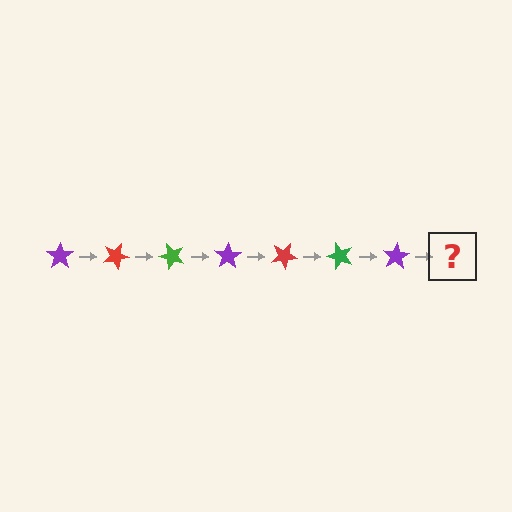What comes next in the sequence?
The next element should be a red star, rotated 175 degrees from the start.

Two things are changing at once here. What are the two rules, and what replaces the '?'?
The two rules are that it rotates 25 degrees each step and the color cycles through purple, red, and green. The '?' should be a red star, rotated 175 degrees from the start.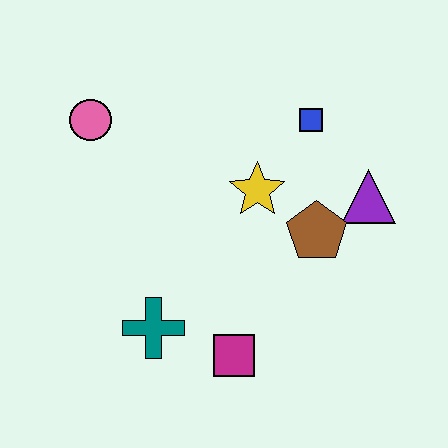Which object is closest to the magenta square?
The teal cross is closest to the magenta square.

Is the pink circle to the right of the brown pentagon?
No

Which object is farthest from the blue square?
The teal cross is farthest from the blue square.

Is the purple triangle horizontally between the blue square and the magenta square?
No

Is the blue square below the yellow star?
No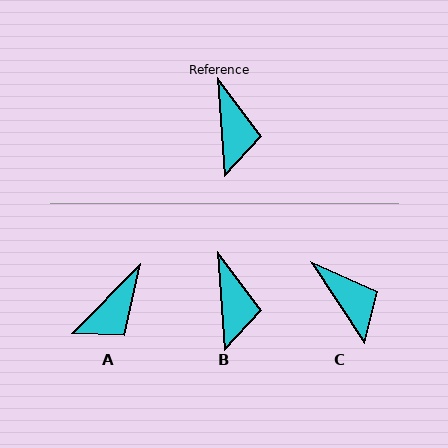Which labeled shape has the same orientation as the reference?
B.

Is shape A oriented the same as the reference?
No, it is off by about 49 degrees.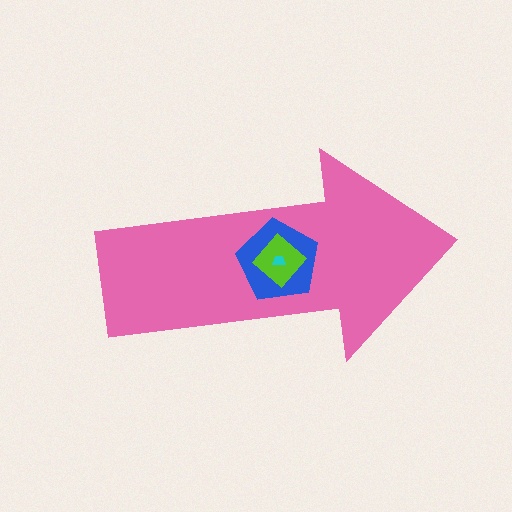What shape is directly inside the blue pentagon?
The lime diamond.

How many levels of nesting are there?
4.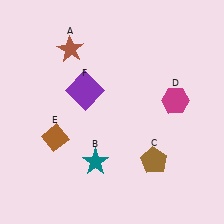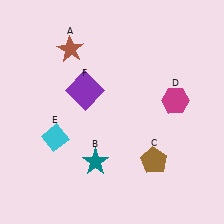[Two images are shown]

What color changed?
The diamond (E) changed from brown in Image 1 to cyan in Image 2.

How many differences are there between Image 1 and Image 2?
There is 1 difference between the two images.